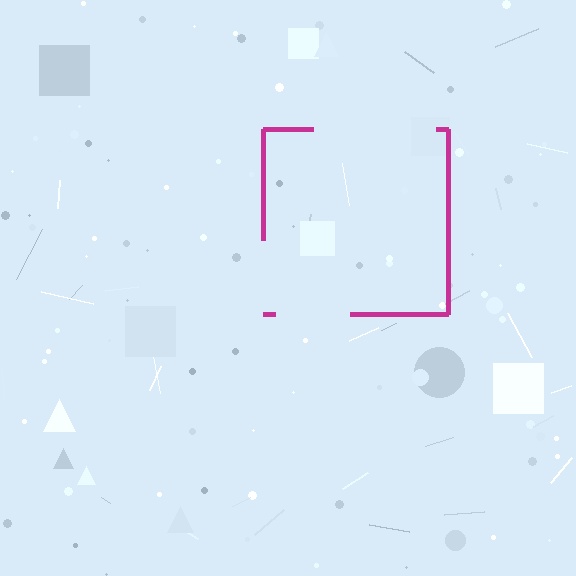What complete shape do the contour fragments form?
The contour fragments form a square.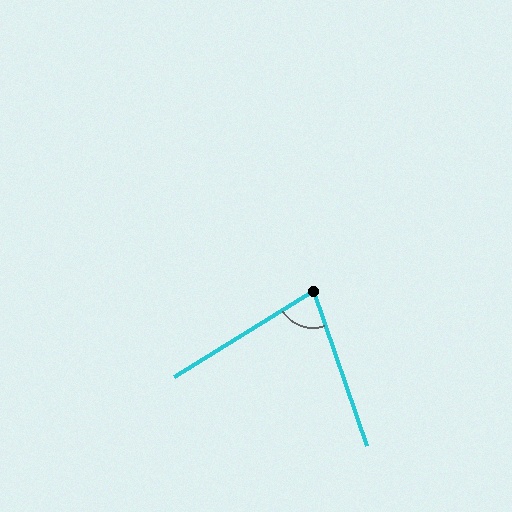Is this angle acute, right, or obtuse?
It is acute.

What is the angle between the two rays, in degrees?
Approximately 77 degrees.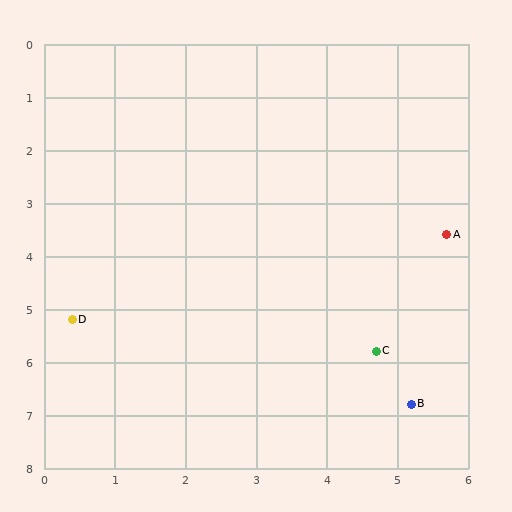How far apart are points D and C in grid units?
Points D and C are about 4.3 grid units apart.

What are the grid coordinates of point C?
Point C is at approximately (4.7, 5.8).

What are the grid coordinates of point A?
Point A is at approximately (5.7, 3.6).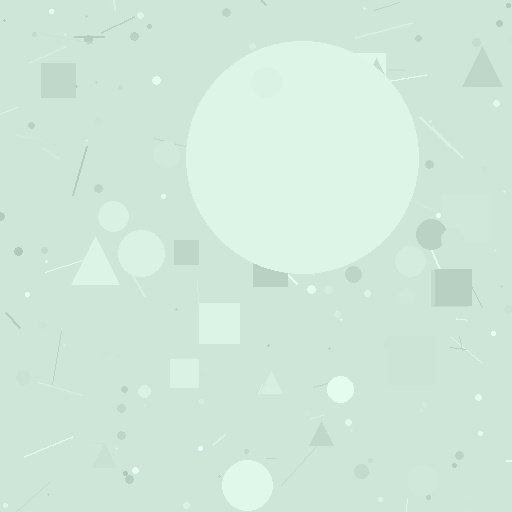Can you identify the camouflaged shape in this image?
The camouflaged shape is a circle.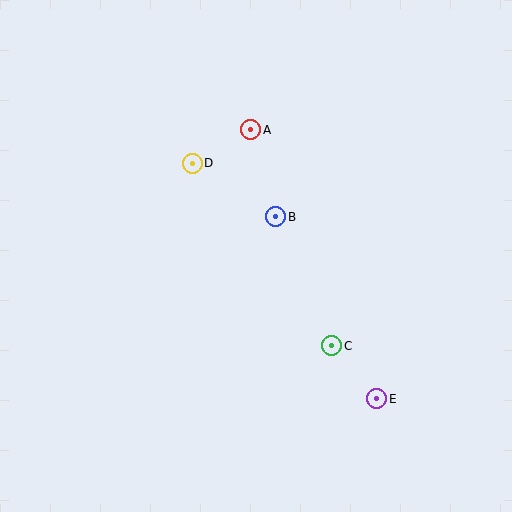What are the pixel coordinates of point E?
Point E is at (377, 399).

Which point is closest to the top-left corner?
Point D is closest to the top-left corner.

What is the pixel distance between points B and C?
The distance between B and C is 141 pixels.